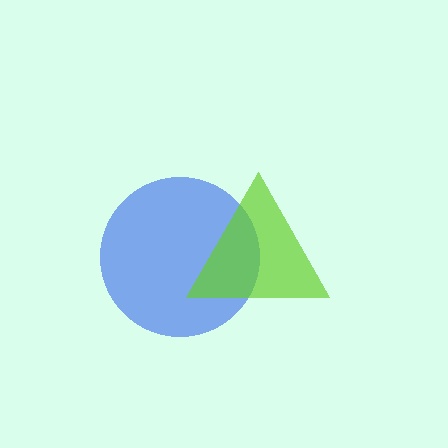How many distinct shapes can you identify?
There are 2 distinct shapes: a blue circle, a lime triangle.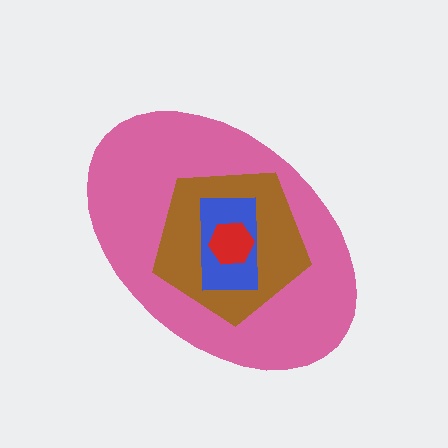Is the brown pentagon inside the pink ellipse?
Yes.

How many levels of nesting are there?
4.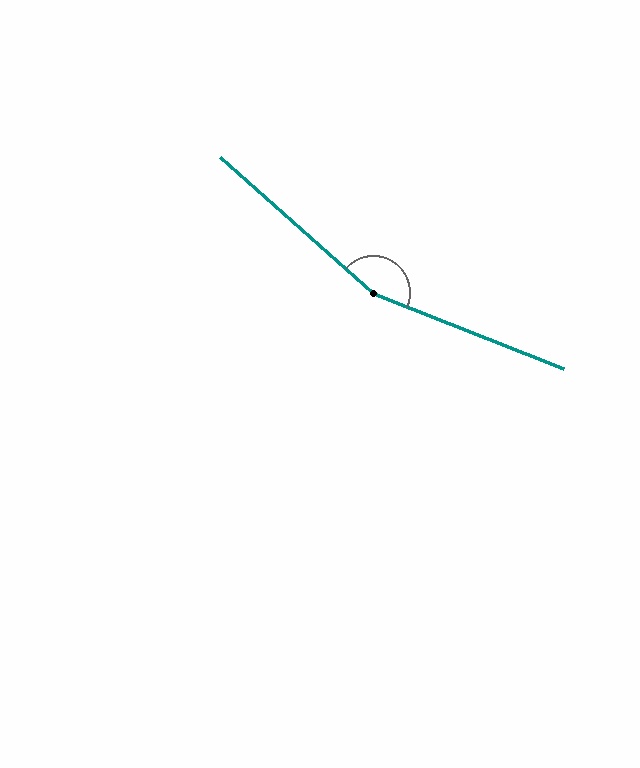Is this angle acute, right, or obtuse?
It is obtuse.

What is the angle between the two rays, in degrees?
Approximately 160 degrees.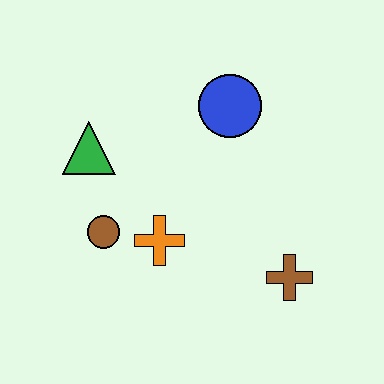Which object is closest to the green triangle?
The brown circle is closest to the green triangle.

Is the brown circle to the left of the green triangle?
No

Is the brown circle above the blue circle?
No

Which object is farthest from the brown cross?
The green triangle is farthest from the brown cross.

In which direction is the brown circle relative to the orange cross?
The brown circle is to the left of the orange cross.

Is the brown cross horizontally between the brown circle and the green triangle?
No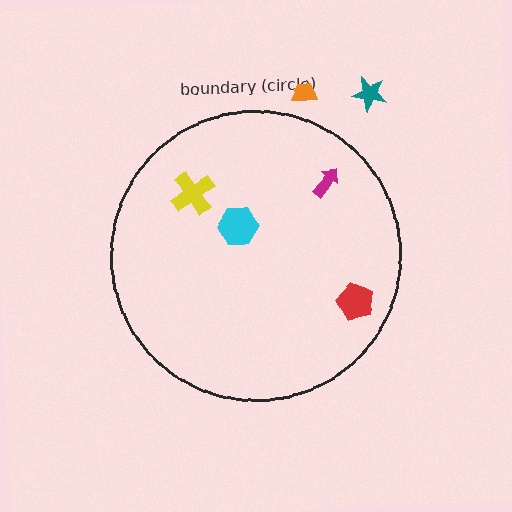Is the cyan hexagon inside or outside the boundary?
Inside.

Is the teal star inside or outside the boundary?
Outside.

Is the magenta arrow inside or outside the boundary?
Inside.